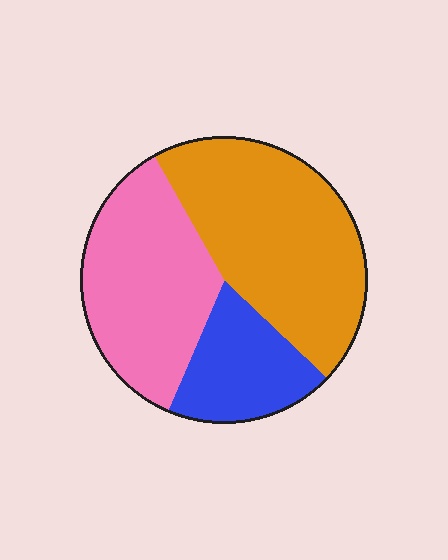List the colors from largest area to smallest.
From largest to smallest: orange, pink, blue.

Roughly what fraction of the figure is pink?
Pink covers about 35% of the figure.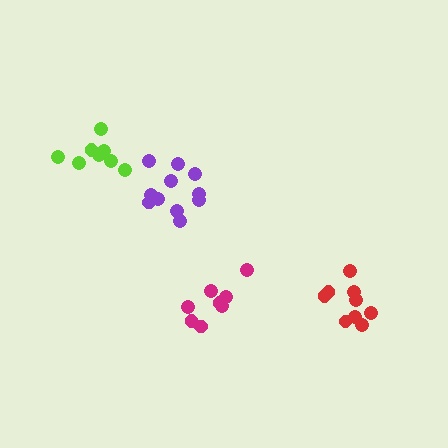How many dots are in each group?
Group 1: 8 dots, Group 2: 8 dots, Group 3: 9 dots, Group 4: 11 dots (36 total).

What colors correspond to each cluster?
The clusters are colored: magenta, lime, red, purple.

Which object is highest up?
The lime cluster is topmost.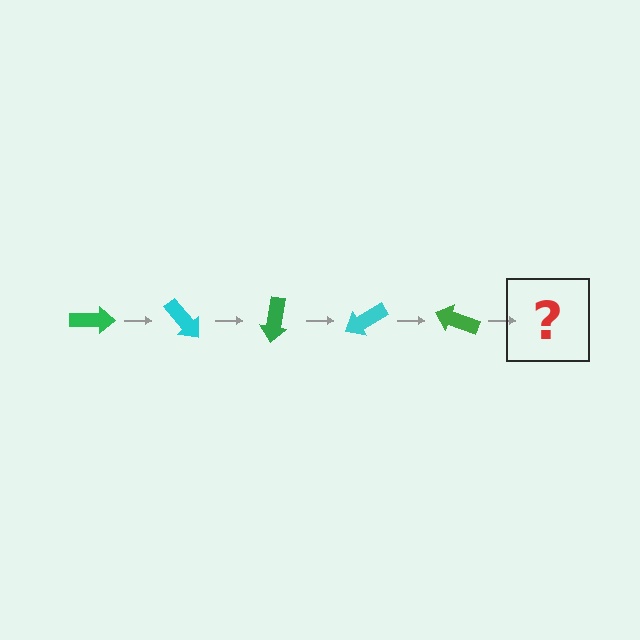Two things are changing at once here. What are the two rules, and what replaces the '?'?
The two rules are that it rotates 50 degrees each step and the color cycles through green and cyan. The '?' should be a cyan arrow, rotated 250 degrees from the start.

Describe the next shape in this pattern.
It should be a cyan arrow, rotated 250 degrees from the start.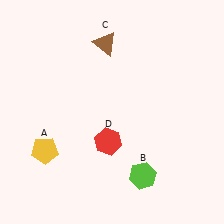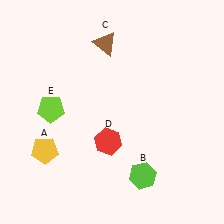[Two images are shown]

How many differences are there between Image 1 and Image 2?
There is 1 difference between the two images.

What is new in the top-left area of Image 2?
A lime pentagon (E) was added in the top-left area of Image 2.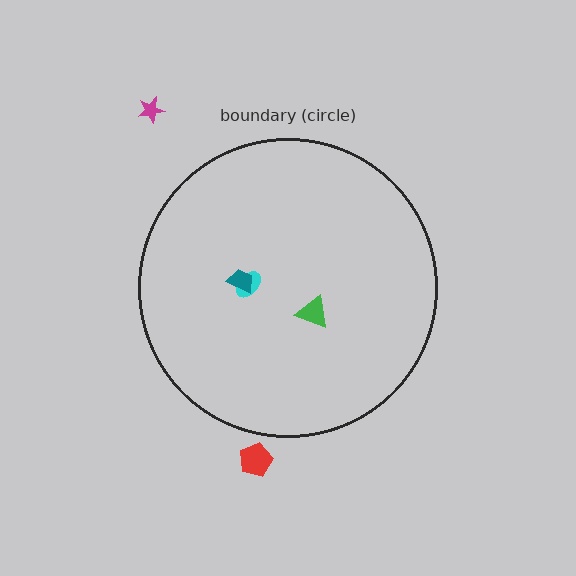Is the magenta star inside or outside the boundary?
Outside.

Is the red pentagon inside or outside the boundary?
Outside.